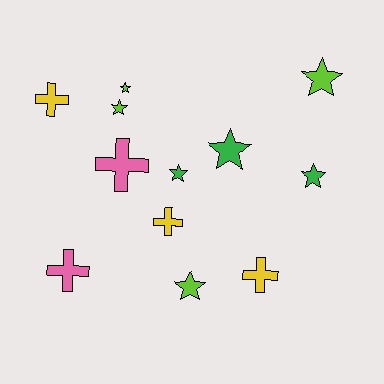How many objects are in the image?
There are 12 objects.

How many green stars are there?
There are 3 green stars.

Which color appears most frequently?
Lime, with 4 objects.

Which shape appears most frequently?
Star, with 7 objects.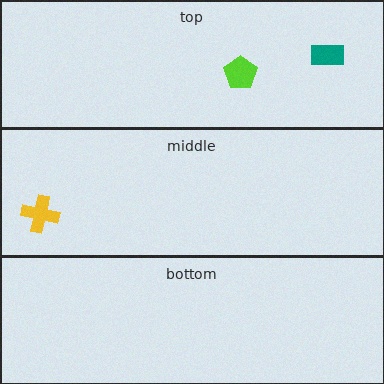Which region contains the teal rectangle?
The top region.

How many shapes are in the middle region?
1.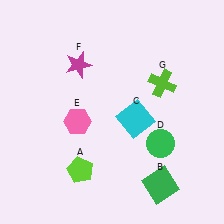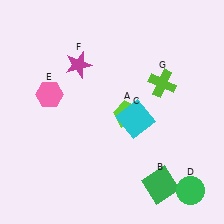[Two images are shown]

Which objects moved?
The objects that moved are: the lime pentagon (A), the green circle (D), the pink hexagon (E).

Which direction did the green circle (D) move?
The green circle (D) moved down.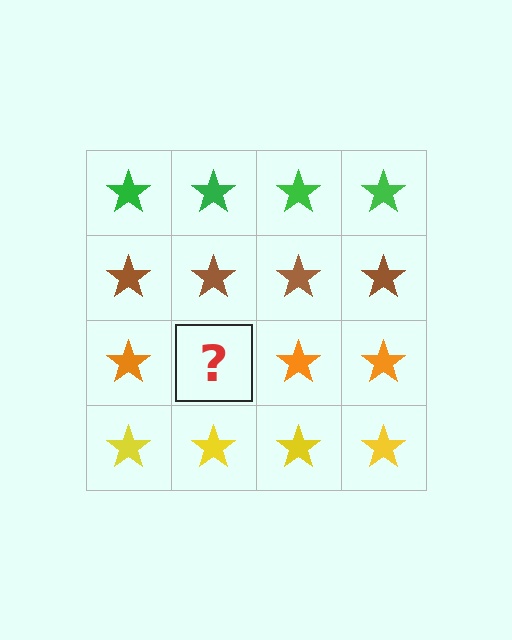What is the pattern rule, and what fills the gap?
The rule is that each row has a consistent color. The gap should be filled with an orange star.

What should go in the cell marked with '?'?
The missing cell should contain an orange star.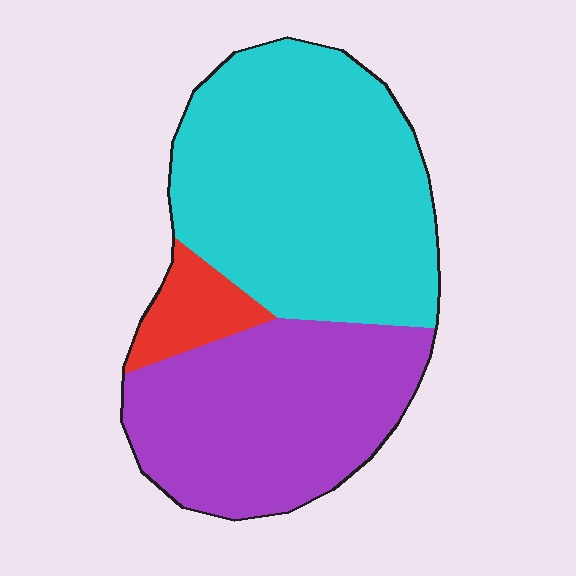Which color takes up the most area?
Cyan, at roughly 55%.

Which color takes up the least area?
Red, at roughly 10%.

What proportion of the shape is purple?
Purple takes up between a third and a half of the shape.